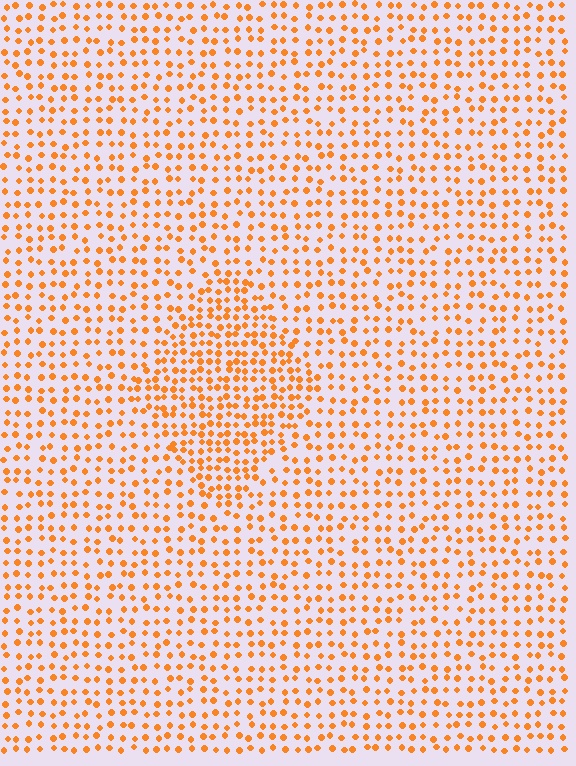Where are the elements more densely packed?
The elements are more densely packed inside the diamond boundary.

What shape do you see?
I see a diamond.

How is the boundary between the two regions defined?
The boundary is defined by a change in element density (approximately 1.7x ratio). All elements are the same color, size, and shape.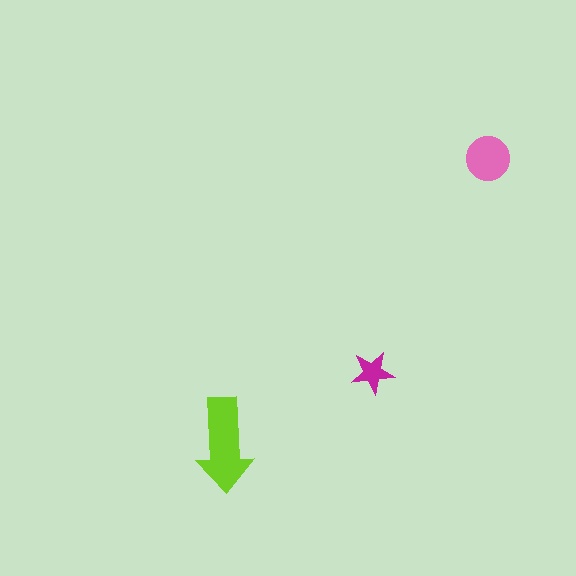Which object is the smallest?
The magenta star.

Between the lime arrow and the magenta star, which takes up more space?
The lime arrow.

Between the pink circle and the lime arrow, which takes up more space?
The lime arrow.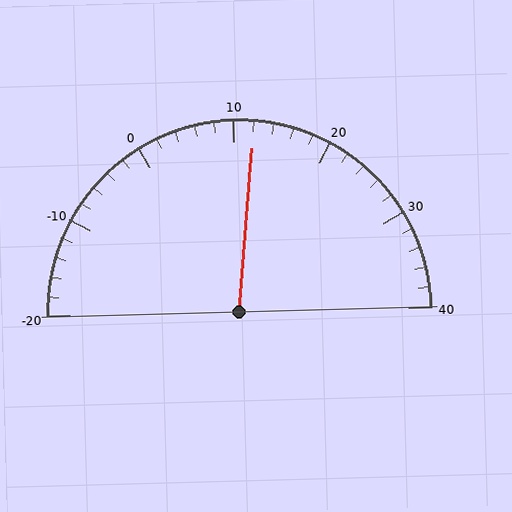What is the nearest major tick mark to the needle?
The nearest major tick mark is 10.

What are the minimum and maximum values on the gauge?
The gauge ranges from -20 to 40.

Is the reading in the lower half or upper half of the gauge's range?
The reading is in the upper half of the range (-20 to 40).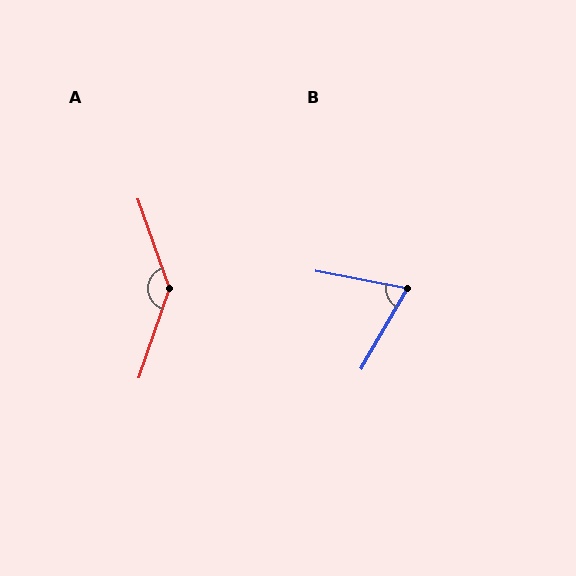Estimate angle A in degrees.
Approximately 142 degrees.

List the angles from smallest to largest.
B (70°), A (142°).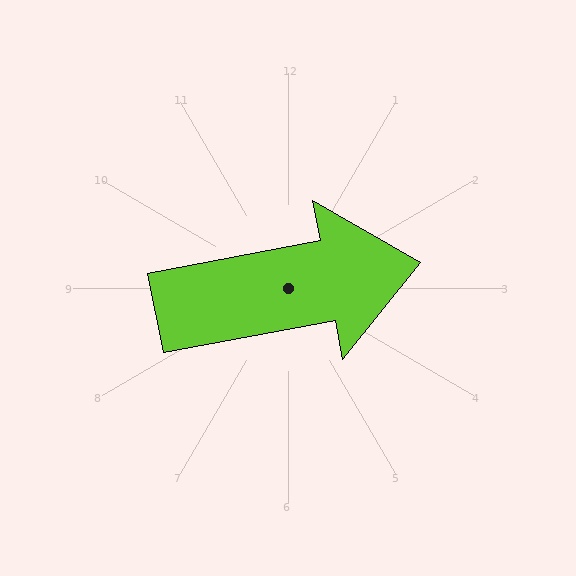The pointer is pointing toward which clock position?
Roughly 3 o'clock.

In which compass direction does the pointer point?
East.